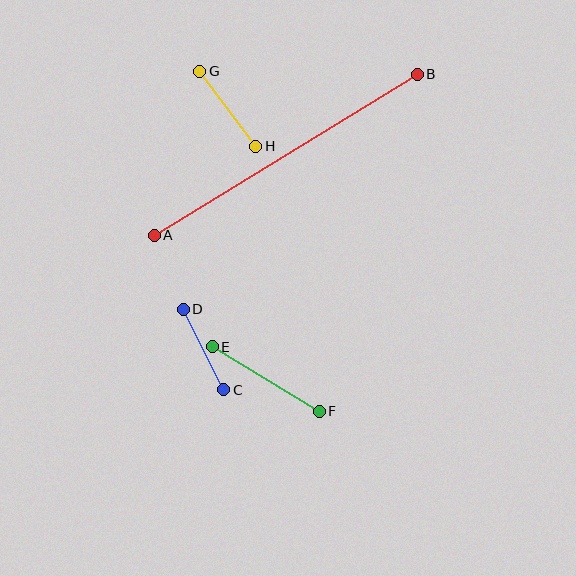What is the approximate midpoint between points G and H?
The midpoint is at approximately (228, 109) pixels.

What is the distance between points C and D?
The distance is approximately 90 pixels.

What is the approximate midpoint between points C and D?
The midpoint is at approximately (203, 349) pixels.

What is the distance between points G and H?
The distance is approximately 93 pixels.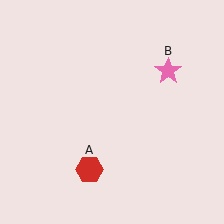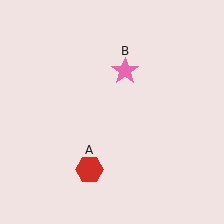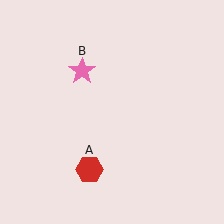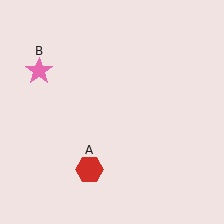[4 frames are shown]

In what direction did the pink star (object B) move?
The pink star (object B) moved left.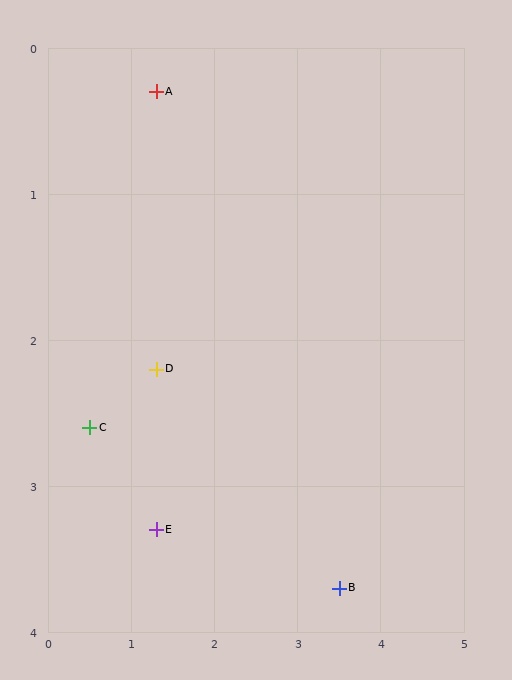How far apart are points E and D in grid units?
Points E and D are about 1.1 grid units apart.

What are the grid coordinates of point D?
Point D is at approximately (1.3, 2.2).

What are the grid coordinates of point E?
Point E is at approximately (1.3, 3.3).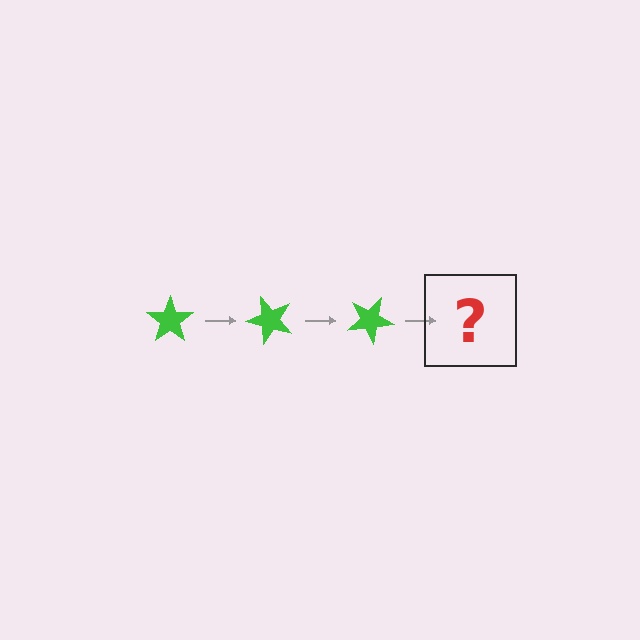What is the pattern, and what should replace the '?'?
The pattern is that the star rotates 50 degrees each step. The '?' should be a green star rotated 150 degrees.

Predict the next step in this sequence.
The next step is a green star rotated 150 degrees.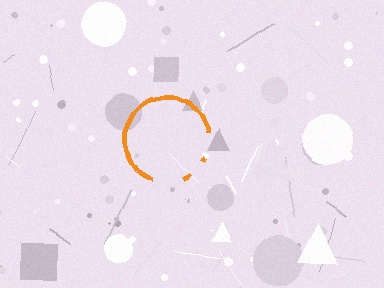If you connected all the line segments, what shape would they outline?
They would outline a circle.